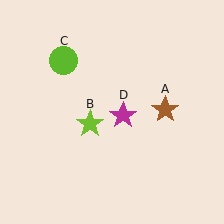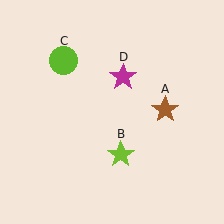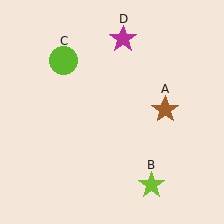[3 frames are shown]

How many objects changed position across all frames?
2 objects changed position: lime star (object B), magenta star (object D).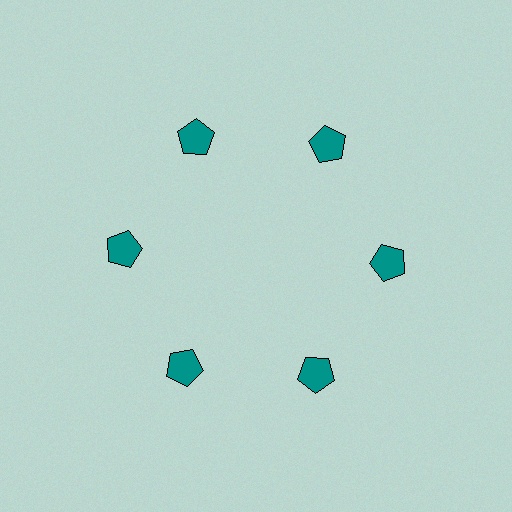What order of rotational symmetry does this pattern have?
This pattern has 6-fold rotational symmetry.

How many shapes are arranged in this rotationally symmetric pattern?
There are 6 shapes, arranged in 6 groups of 1.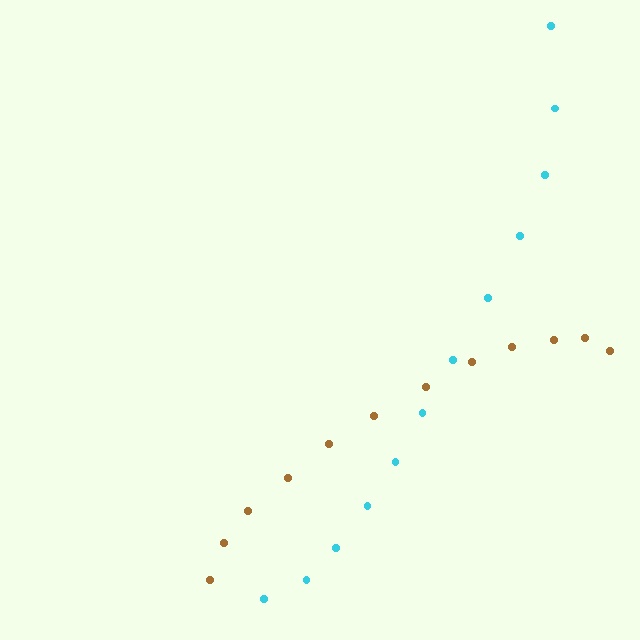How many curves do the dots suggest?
There are 2 distinct paths.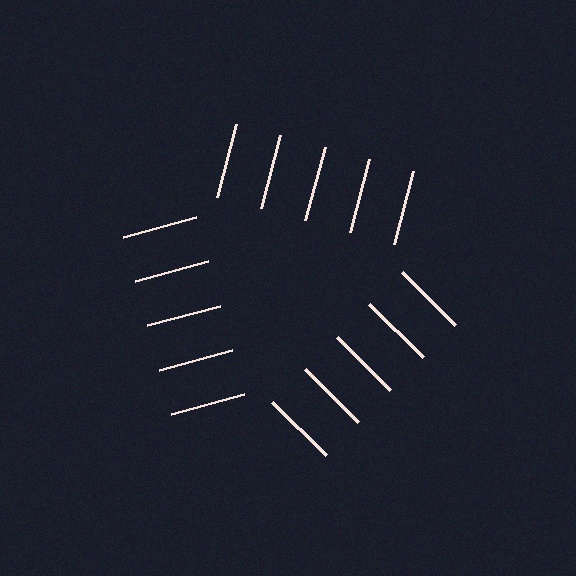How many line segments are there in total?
15 — 5 along each of the 3 edges.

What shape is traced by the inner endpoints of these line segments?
An illusory triangle — the line segments terminate on its edges but no continuous stroke is drawn.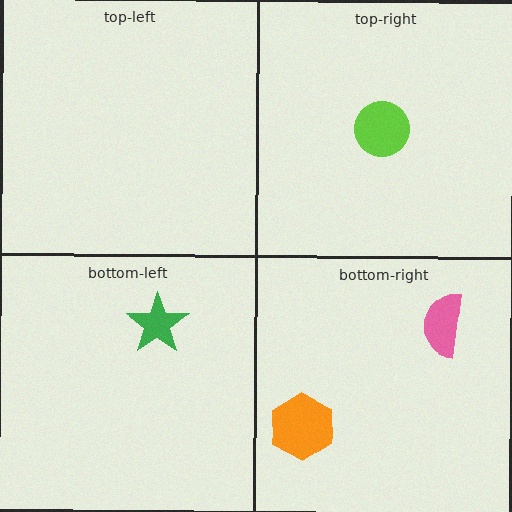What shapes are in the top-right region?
The lime circle.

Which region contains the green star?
The bottom-left region.